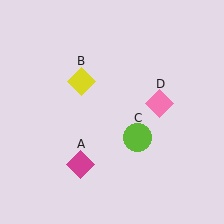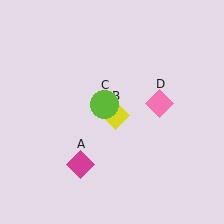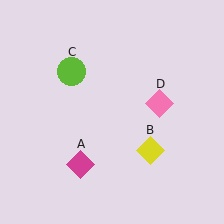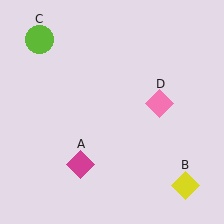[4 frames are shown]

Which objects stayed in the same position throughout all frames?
Magenta diamond (object A) and pink diamond (object D) remained stationary.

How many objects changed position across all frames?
2 objects changed position: yellow diamond (object B), lime circle (object C).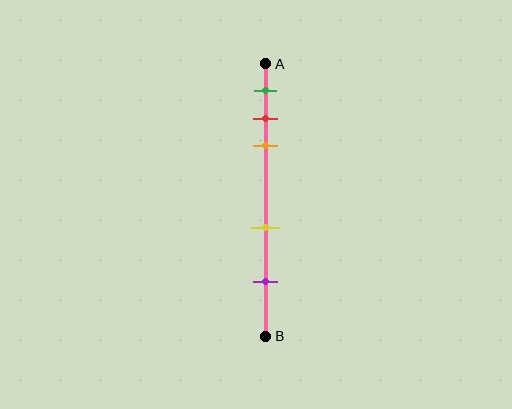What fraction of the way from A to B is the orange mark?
The orange mark is approximately 30% (0.3) of the way from A to B.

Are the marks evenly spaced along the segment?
No, the marks are not evenly spaced.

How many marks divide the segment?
There are 5 marks dividing the segment.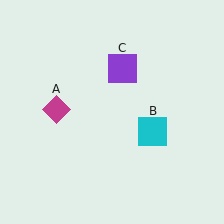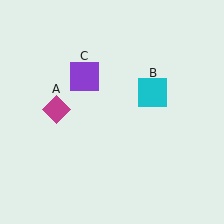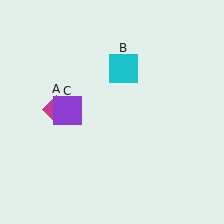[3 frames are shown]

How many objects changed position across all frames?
2 objects changed position: cyan square (object B), purple square (object C).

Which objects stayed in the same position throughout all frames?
Magenta diamond (object A) remained stationary.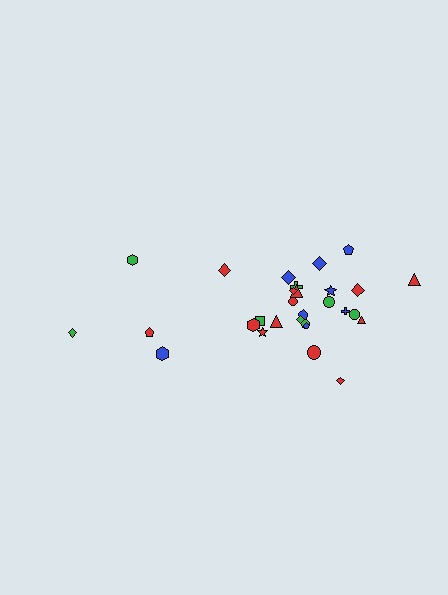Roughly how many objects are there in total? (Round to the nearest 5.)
Roughly 30 objects in total.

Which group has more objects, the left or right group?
The right group.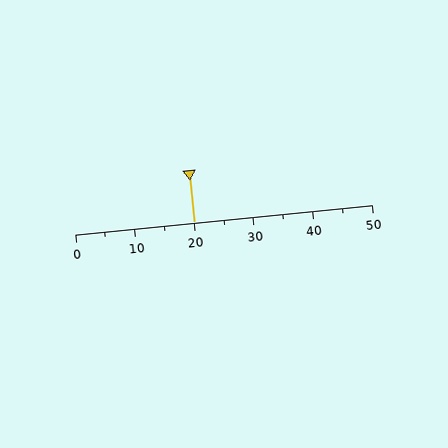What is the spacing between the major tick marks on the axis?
The major ticks are spaced 10 apart.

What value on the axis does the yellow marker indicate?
The marker indicates approximately 20.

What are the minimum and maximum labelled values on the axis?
The axis runs from 0 to 50.